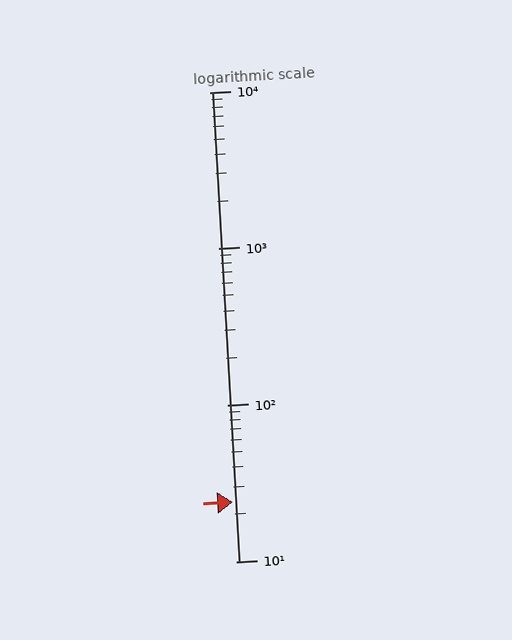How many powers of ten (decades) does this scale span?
The scale spans 3 decades, from 10 to 10000.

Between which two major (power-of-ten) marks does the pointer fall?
The pointer is between 10 and 100.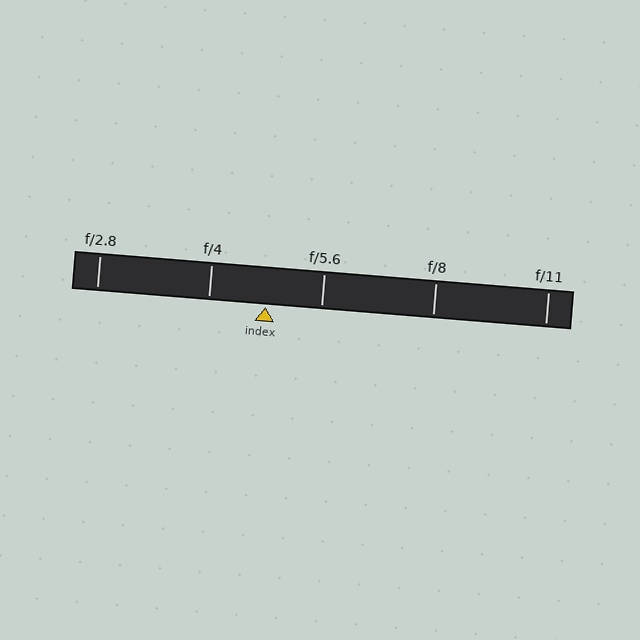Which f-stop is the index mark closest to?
The index mark is closest to f/5.6.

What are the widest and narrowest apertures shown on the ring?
The widest aperture shown is f/2.8 and the narrowest is f/11.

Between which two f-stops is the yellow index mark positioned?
The index mark is between f/4 and f/5.6.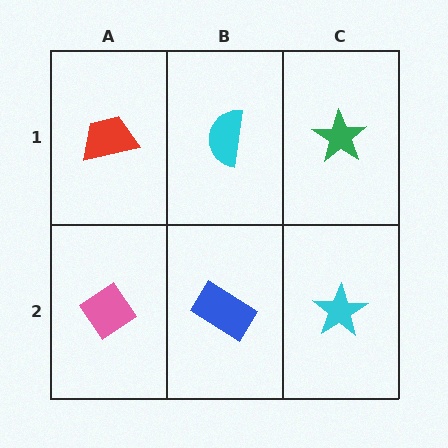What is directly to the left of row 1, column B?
A red trapezoid.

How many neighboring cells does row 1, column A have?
2.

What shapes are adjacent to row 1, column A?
A pink diamond (row 2, column A), a cyan semicircle (row 1, column B).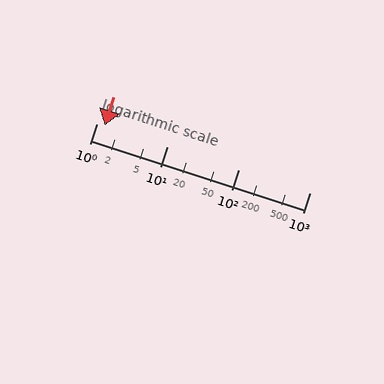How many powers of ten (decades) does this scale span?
The scale spans 3 decades, from 1 to 1000.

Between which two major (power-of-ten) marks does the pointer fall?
The pointer is between 1 and 10.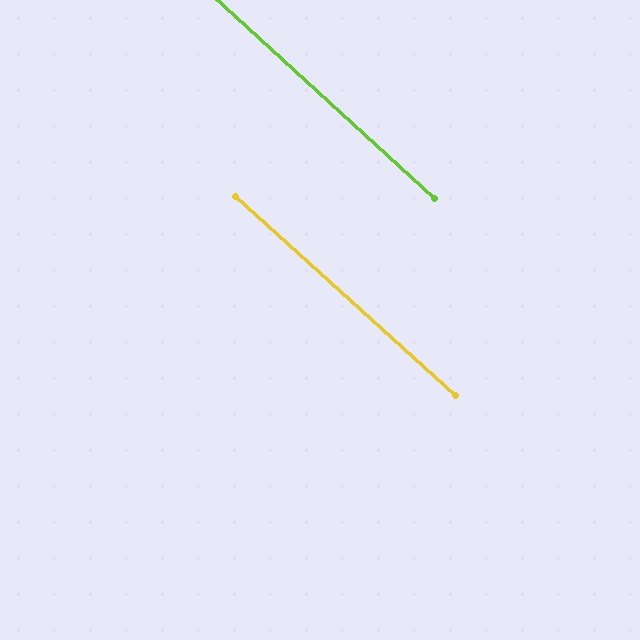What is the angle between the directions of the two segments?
Approximately 1 degree.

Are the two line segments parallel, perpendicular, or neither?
Parallel — their directions differ by only 0.6°.